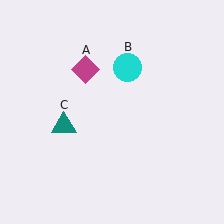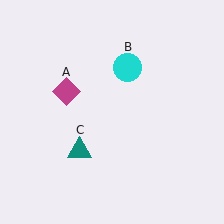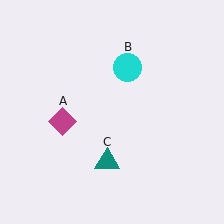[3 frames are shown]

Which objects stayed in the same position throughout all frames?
Cyan circle (object B) remained stationary.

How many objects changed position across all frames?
2 objects changed position: magenta diamond (object A), teal triangle (object C).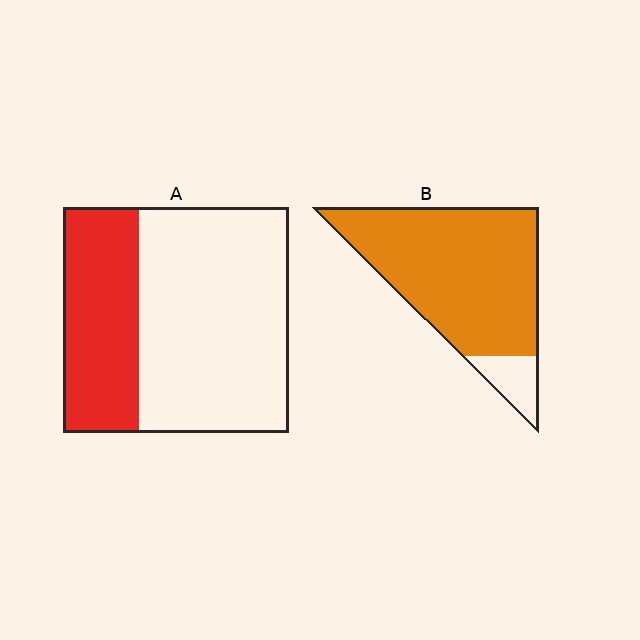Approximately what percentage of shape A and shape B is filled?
A is approximately 35% and B is approximately 90%.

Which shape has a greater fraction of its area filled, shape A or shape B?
Shape B.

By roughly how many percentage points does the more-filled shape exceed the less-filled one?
By roughly 55 percentage points (B over A).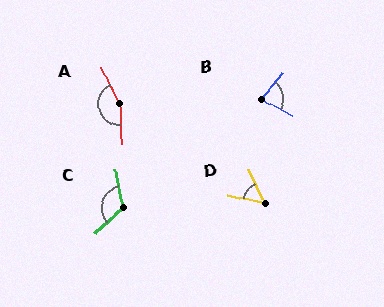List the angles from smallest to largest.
D (52°), B (78°), C (122°), A (158°).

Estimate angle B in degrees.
Approximately 78 degrees.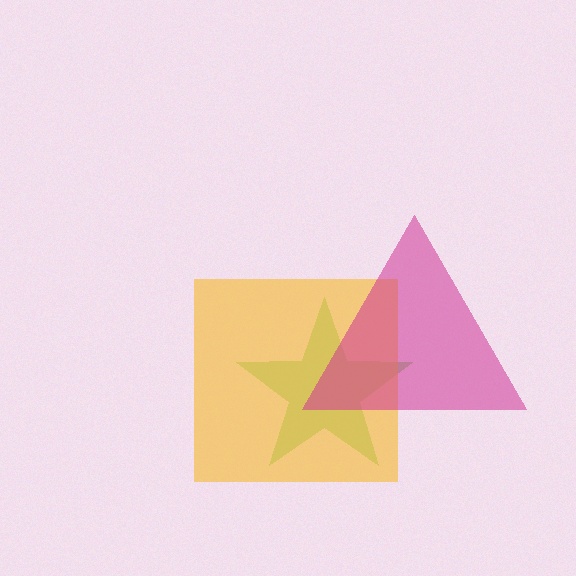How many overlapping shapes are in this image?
There are 3 overlapping shapes in the image.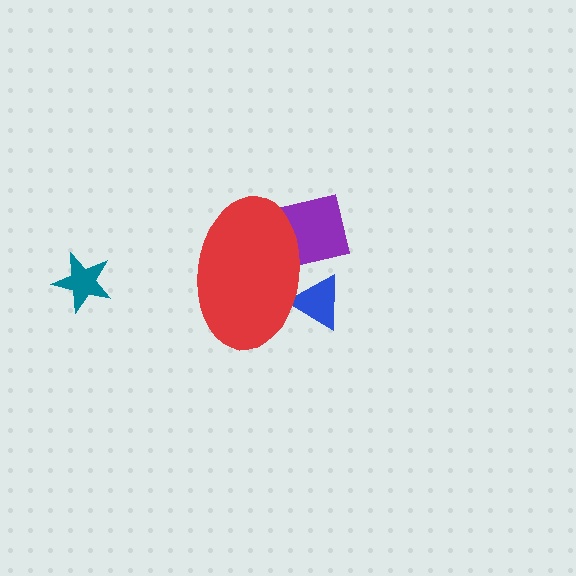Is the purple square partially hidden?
Yes, the purple square is partially hidden behind the red ellipse.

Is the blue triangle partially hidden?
Yes, the blue triangle is partially hidden behind the red ellipse.